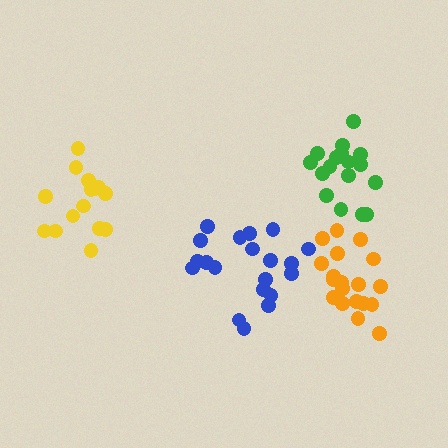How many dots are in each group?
Group 1: 17 dots, Group 2: 20 dots, Group 3: 15 dots, Group 4: 19 dots (71 total).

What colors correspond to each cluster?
The clusters are colored: green, blue, yellow, orange.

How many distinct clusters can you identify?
There are 4 distinct clusters.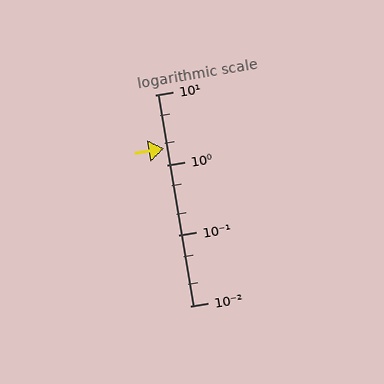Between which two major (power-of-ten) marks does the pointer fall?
The pointer is between 1 and 10.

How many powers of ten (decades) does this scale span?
The scale spans 3 decades, from 0.01 to 10.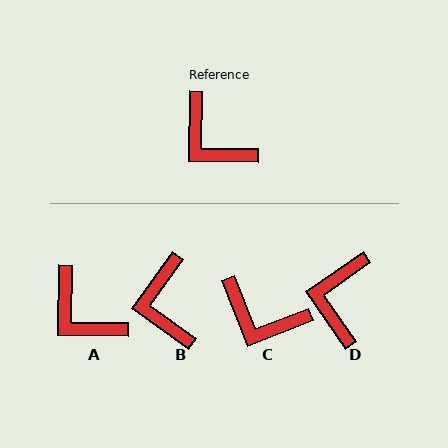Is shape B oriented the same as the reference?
No, it is off by about 35 degrees.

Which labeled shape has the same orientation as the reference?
A.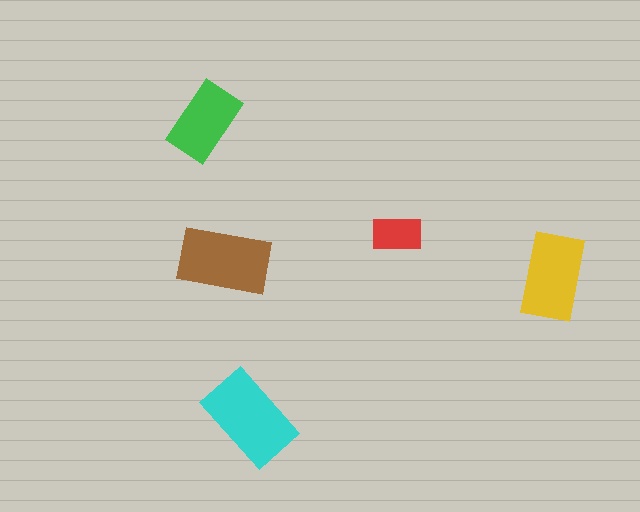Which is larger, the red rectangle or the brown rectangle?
The brown one.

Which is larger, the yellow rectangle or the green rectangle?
The yellow one.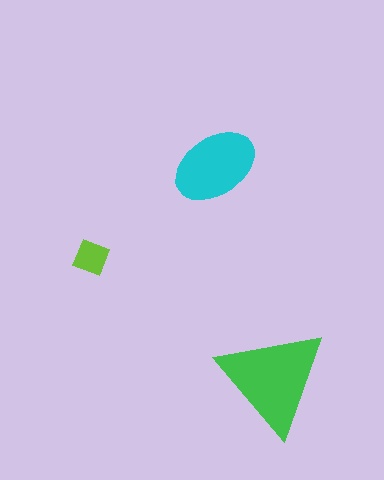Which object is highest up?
The cyan ellipse is topmost.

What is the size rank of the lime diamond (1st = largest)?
3rd.